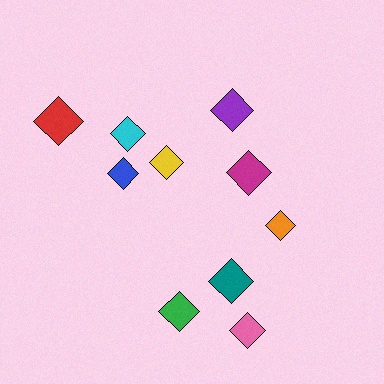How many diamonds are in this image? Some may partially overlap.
There are 10 diamonds.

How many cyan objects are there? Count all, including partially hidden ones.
There is 1 cyan object.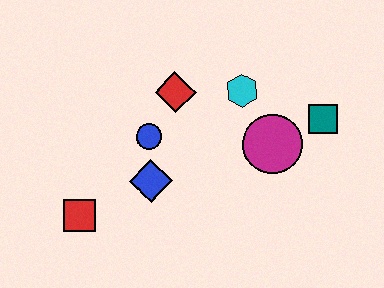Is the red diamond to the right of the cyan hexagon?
No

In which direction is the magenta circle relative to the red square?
The magenta circle is to the right of the red square.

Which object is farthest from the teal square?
The red square is farthest from the teal square.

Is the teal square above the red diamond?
No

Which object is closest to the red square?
The blue diamond is closest to the red square.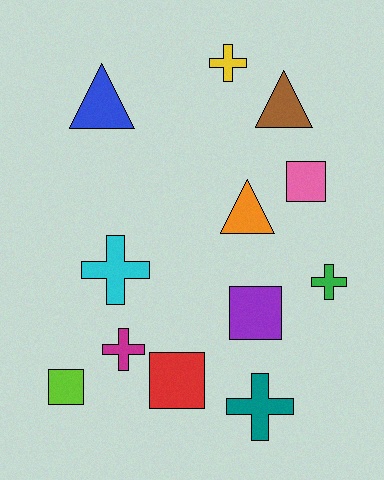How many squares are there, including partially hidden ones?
There are 4 squares.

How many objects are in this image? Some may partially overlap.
There are 12 objects.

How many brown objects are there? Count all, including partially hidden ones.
There is 1 brown object.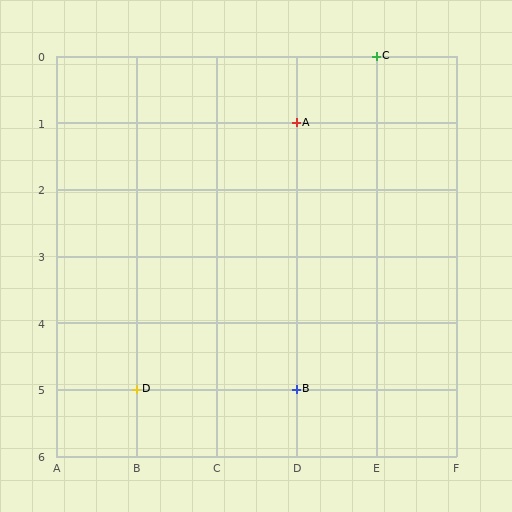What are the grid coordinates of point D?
Point D is at grid coordinates (B, 5).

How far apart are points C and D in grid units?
Points C and D are 3 columns and 5 rows apart (about 5.8 grid units diagonally).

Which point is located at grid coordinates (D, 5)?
Point B is at (D, 5).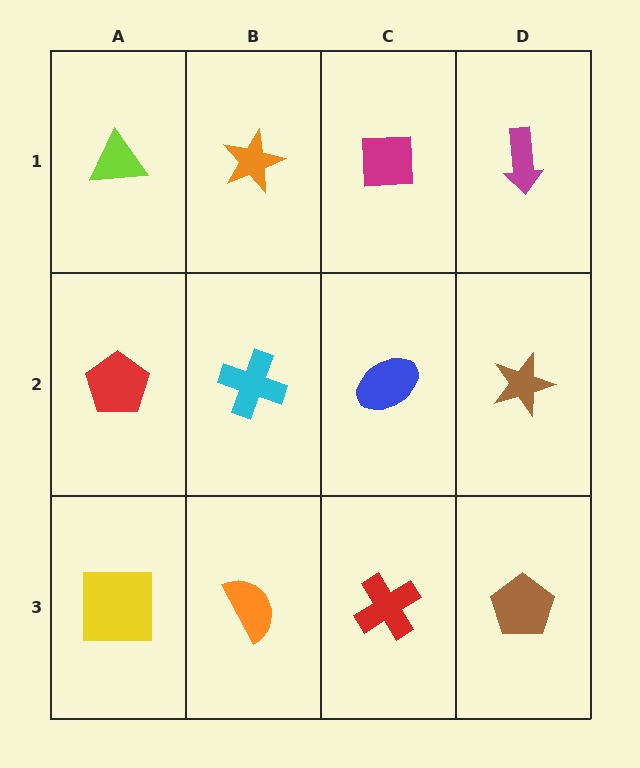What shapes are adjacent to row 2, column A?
A lime triangle (row 1, column A), a yellow square (row 3, column A), a cyan cross (row 2, column B).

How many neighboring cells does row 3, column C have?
3.